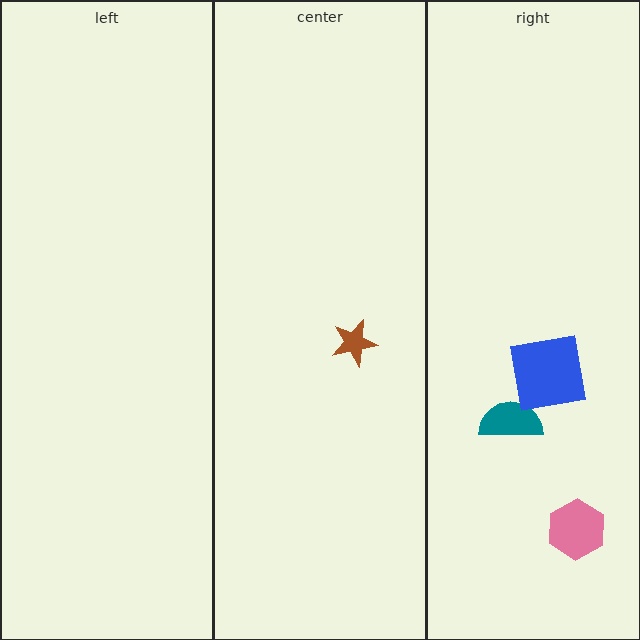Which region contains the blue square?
The right region.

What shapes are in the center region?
The brown star.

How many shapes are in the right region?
3.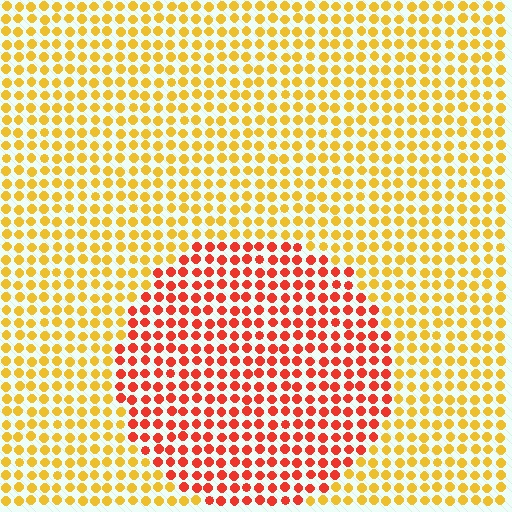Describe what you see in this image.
The image is filled with small yellow elements in a uniform arrangement. A circle-shaped region is visible where the elements are tinted to a slightly different hue, forming a subtle color boundary.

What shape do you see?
I see a circle.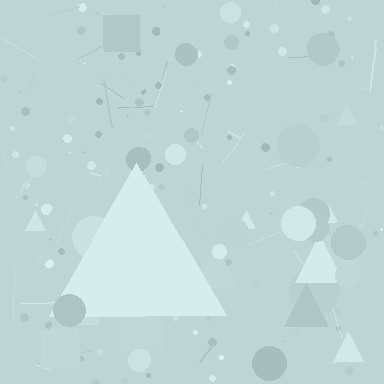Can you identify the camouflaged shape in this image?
The camouflaged shape is a triangle.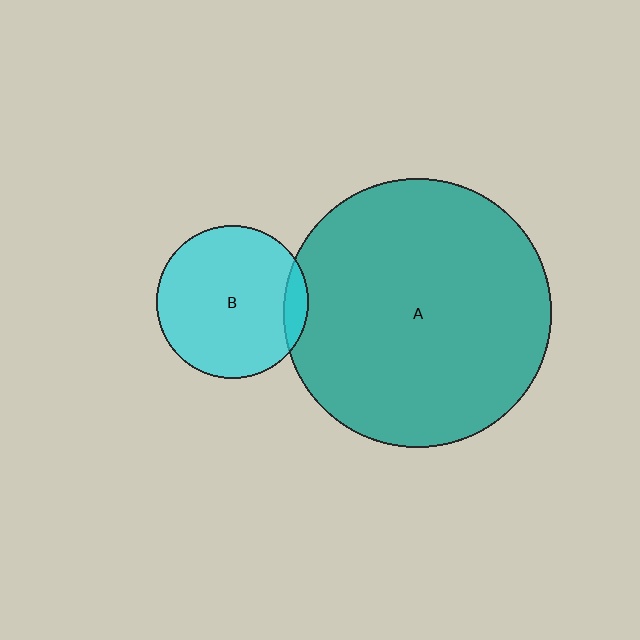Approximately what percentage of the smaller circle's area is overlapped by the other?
Approximately 10%.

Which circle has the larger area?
Circle A (teal).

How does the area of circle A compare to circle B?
Approximately 3.1 times.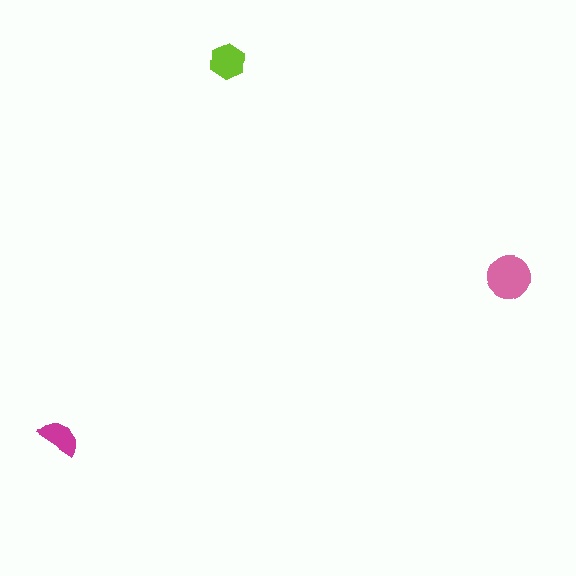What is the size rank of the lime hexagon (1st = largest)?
2nd.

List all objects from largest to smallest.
The pink circle, the lime hexagon, the magenta semicircle.